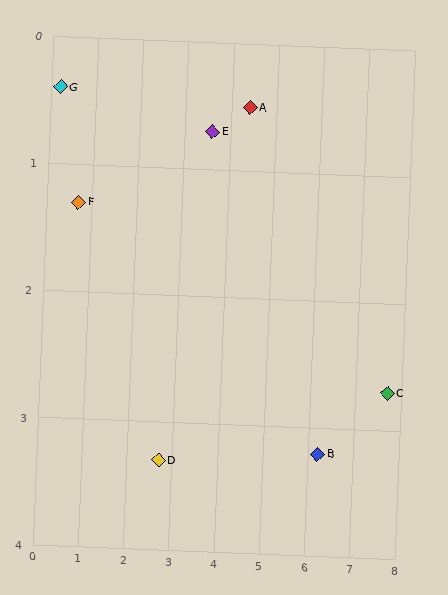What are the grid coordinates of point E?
Point E is at approximately (3.6, 0.7).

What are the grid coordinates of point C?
Point C is at approximately (7.7, 2.7).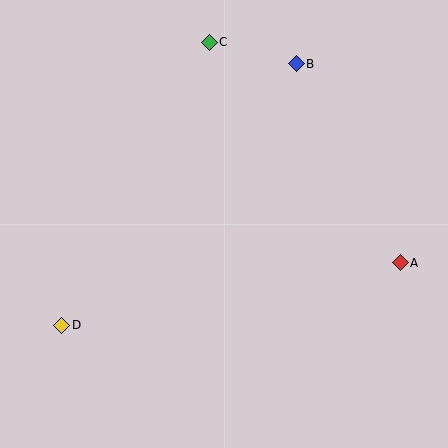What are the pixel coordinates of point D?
Point D is at (62, 325).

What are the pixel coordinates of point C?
Point C is at (209, 42).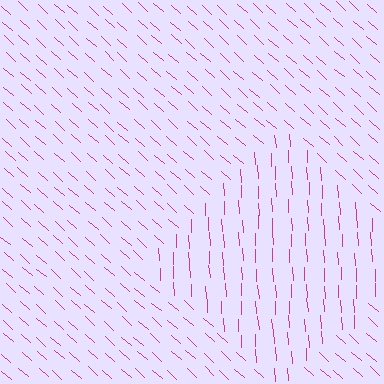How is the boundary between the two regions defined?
The boundary is defined purely by a change in line orientation (approximately 45 degrees difference). All lines are the same color and thickness.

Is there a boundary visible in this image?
Yes, there is a texture boundary formed by a change in line orientation.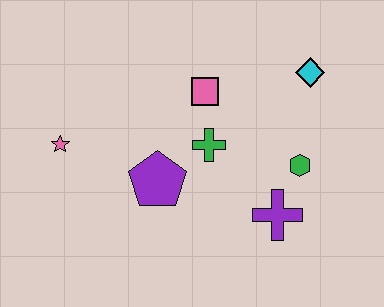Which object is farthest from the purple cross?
The pink star is farthest from the purple cross.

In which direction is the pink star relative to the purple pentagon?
The pink star is to the left of the purple pentagon.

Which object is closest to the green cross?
The pink square is closest to the green cross.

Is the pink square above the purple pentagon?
Yes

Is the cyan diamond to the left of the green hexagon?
No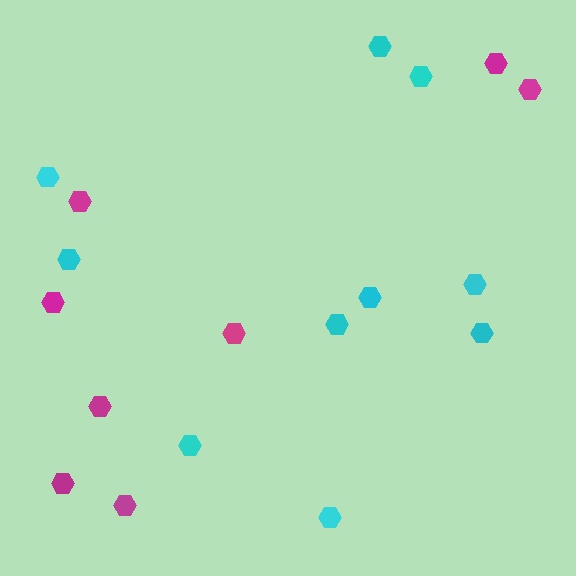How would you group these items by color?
There are 2 groups: one group of cyan hexagons (10) and one group of magenta hexagons (8).